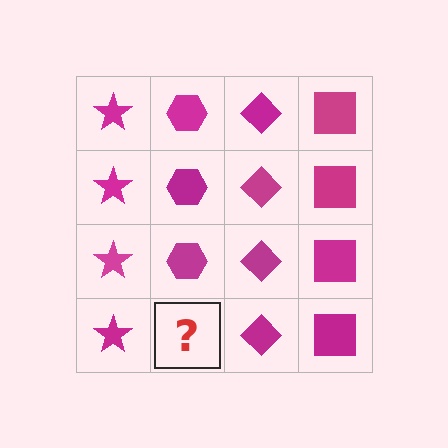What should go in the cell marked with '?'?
The missing cell should contain a magenta hexagon.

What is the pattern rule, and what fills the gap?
The rule is that each column has a consistent shape. The gap should be filled with a magenta hexagon.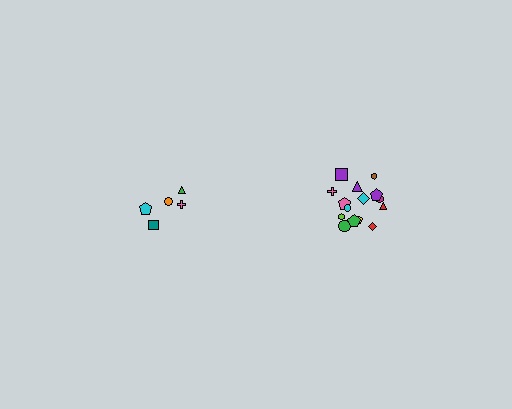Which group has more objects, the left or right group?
The right group.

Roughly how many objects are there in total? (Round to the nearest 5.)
Roughly 20 objects in total.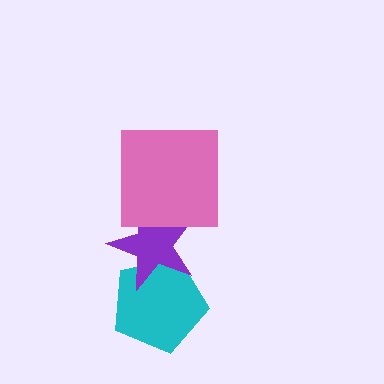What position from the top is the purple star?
The purple star is 2nd from the top.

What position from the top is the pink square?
The pink square is 1st from the top.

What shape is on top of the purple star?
The pink square is on top of the purple star.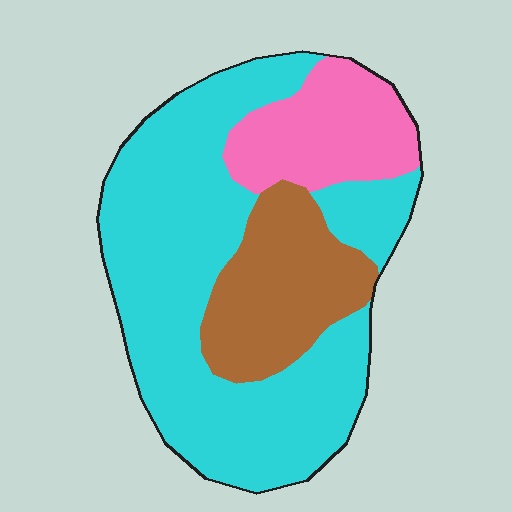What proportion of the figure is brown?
Brown covers 21% of the figure.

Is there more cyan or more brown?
Cyan.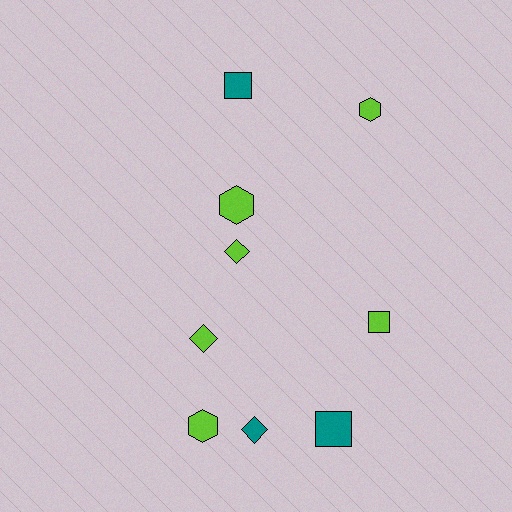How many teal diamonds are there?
There is 1 teal diamond.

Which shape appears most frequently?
Diamond, with 3 objects.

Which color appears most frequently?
Lime, with 6 objects.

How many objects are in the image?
There are 9 objects.